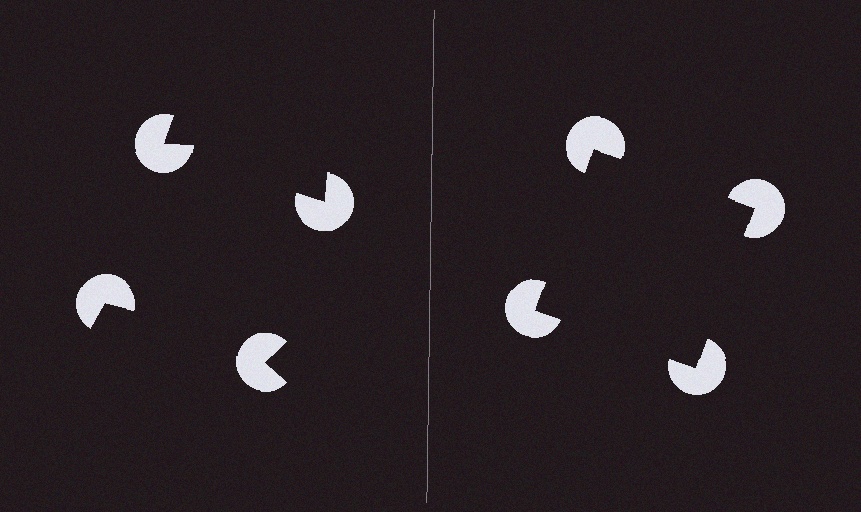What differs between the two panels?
The pac-man discs are positioned identically on both sides; only the wedge orientations differ. On the right they align to a square; on the left they are misaligned.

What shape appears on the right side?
An illusory square.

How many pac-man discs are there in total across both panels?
8 — 4 on each side.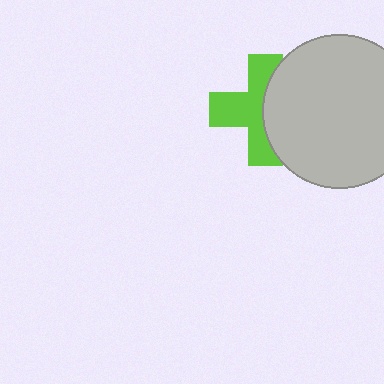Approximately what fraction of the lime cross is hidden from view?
Roughly 43% of the lime cross is hidden behind the light gray circle.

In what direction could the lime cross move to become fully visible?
The lime cross could move left. That would shift it out from behind the light gray circle entirely.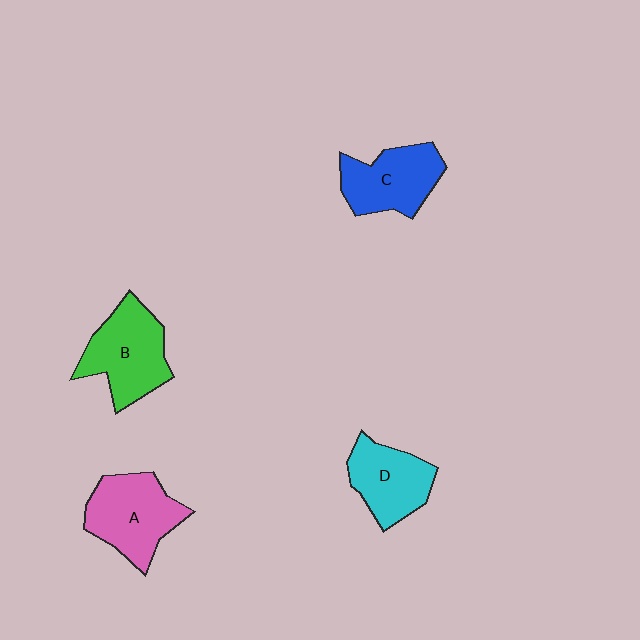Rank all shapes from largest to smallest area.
From largest to smallest: B (green), A (pink), C (blue), D (cyan).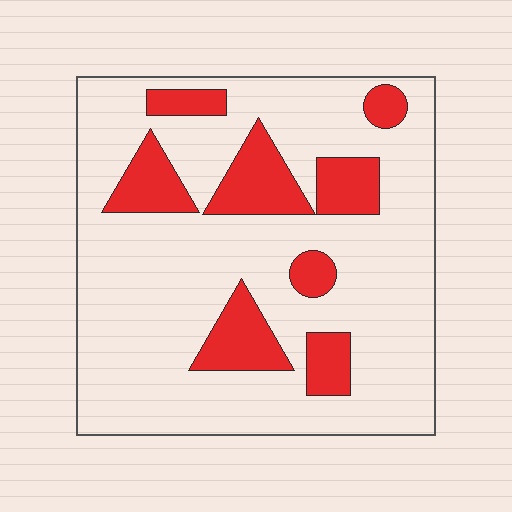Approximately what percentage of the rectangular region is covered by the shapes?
Approximately 20%.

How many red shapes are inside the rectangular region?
8.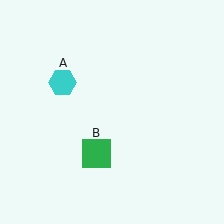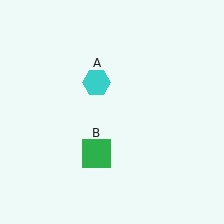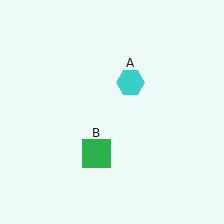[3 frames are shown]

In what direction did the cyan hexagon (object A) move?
The cyan hexagon (object A) moved right.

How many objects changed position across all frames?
1 object changed position: cyan hexagon (object A).